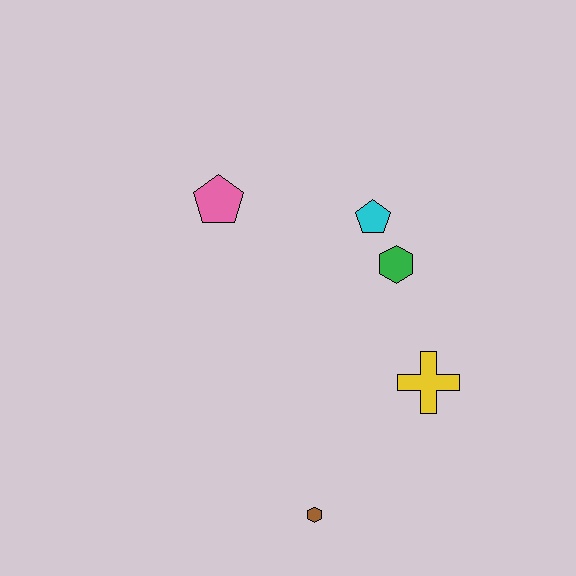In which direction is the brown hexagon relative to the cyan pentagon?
The brown hexagon is below the cyan pentagon.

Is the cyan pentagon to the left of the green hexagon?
Yes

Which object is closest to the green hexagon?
The cyan pentagon is closest to the green hexagon.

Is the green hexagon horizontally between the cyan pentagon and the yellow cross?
Yes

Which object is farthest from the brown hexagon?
The pink pentagon is farthest from the brown hexagon.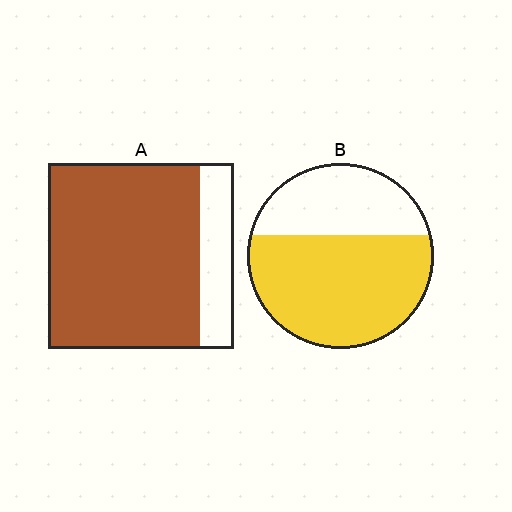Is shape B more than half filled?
Yes.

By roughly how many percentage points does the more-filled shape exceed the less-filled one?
By roughly 15 percentage points (A over B).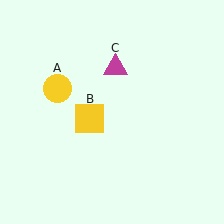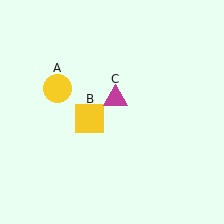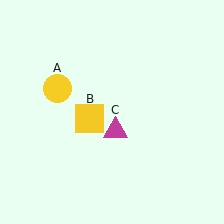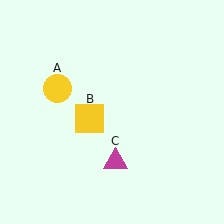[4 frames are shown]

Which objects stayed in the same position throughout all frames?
Yellow circle (object A) and yellow square (object B) remained stationary.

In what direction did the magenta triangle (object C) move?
The magenta triangle (object C) moved down.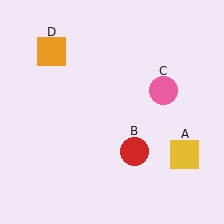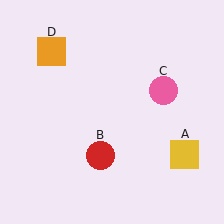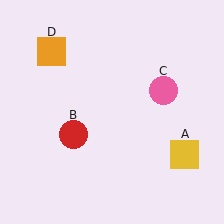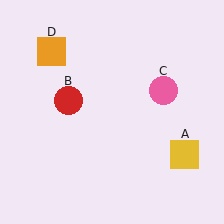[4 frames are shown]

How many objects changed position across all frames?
1 object changed position: red circle (object B).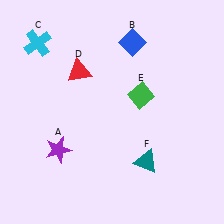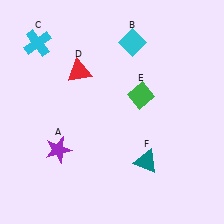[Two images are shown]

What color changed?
The diamond (B) changed from blue in Image 1 to cyan in Image 2.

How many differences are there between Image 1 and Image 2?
There is 1 difference between the two images.